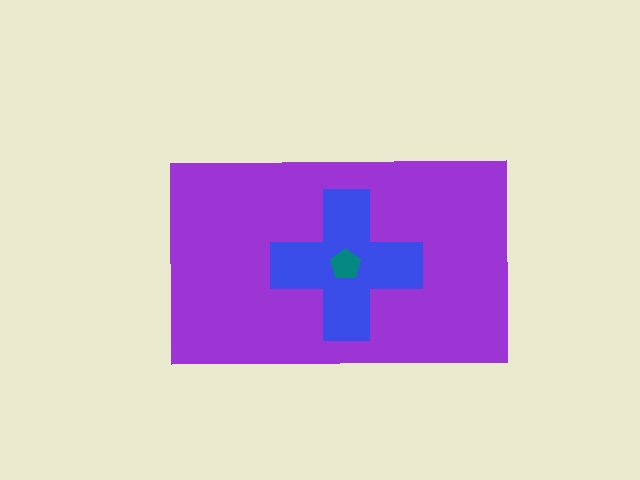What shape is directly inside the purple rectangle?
The blue cross.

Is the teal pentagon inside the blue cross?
Yes.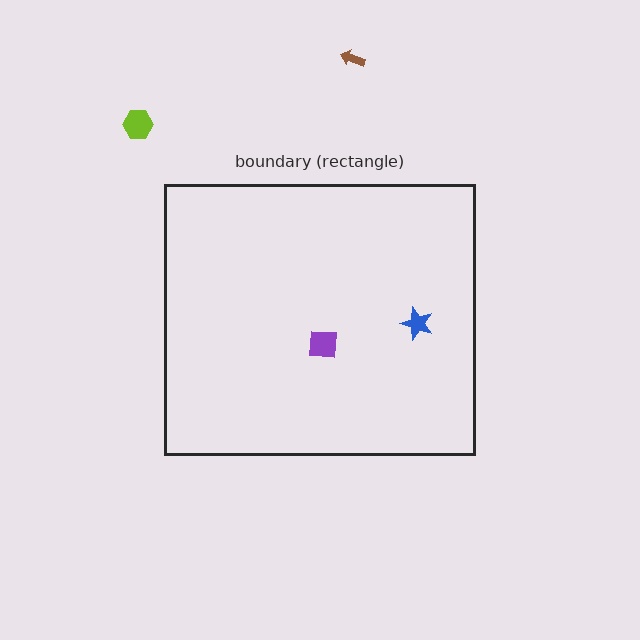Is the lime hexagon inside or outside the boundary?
Outside.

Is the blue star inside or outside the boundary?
Inside.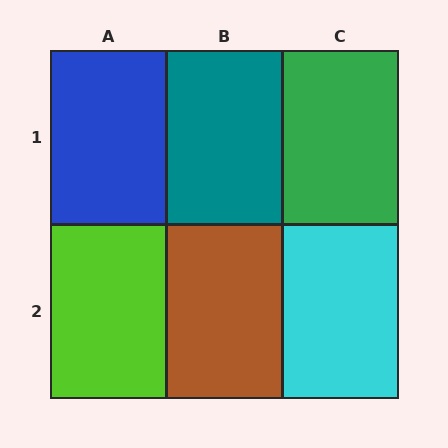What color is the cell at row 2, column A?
Lime.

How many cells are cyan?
1 cell is cyan.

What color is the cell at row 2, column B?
Brown.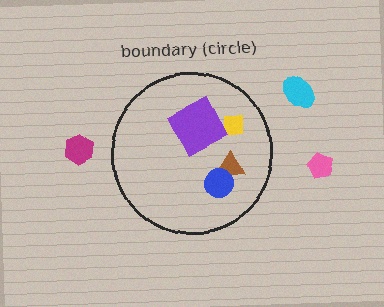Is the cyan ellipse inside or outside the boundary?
Outside.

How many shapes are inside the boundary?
4 inside, 3 outside.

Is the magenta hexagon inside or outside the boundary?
Outside.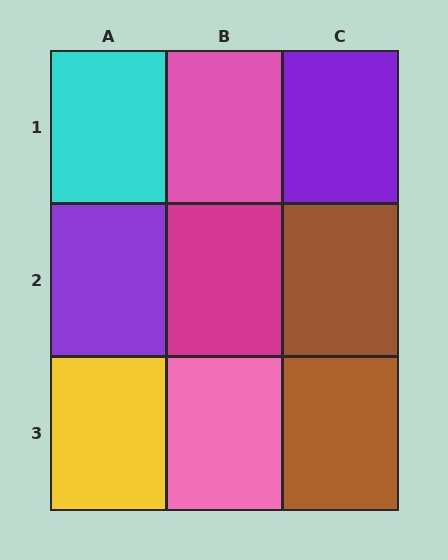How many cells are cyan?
1 cell is cyan.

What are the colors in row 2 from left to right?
Purple, magenta, brown.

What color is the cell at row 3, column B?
Pink.